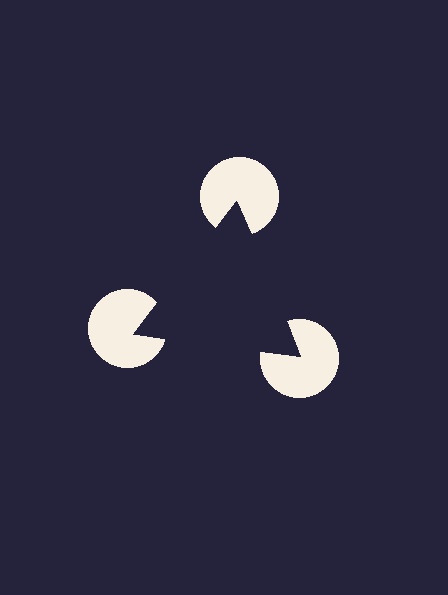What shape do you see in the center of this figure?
An illusory triangle — its edges are inferred from the aligned wedge cuts in the pac-man discs, not physically drawn.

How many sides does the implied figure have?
3 sides.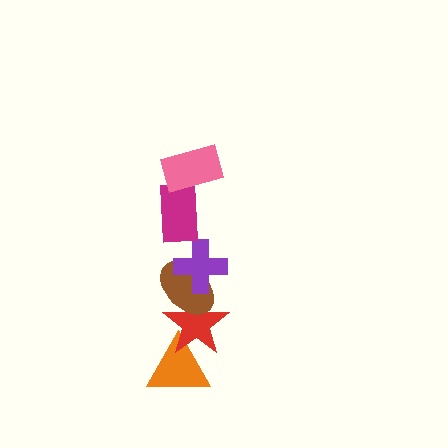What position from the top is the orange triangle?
The orange triangle is 6th from the top.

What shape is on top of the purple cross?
The magenta rectangle is on top of the purple cross.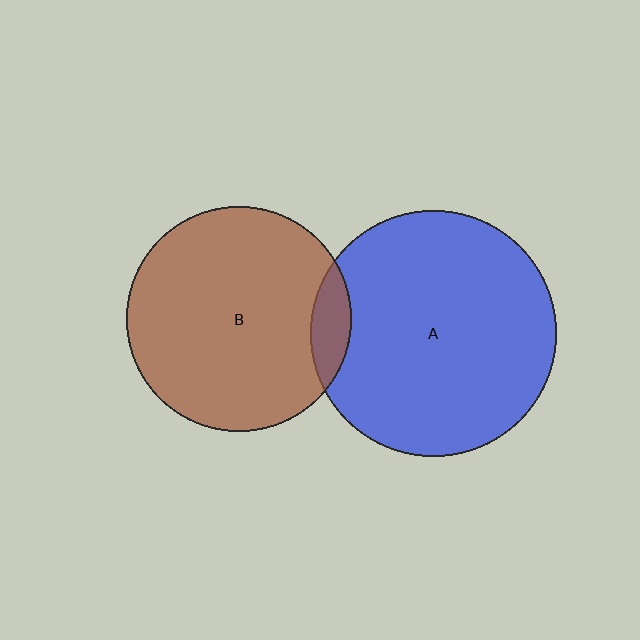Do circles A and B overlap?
Yes.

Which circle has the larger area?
Circle A (blue).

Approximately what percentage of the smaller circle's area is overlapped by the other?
Approximately 10%.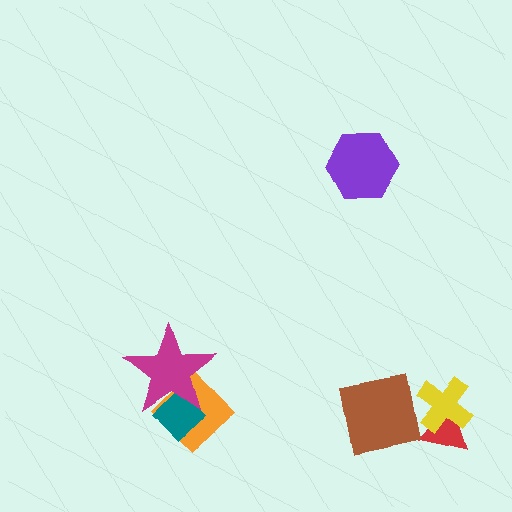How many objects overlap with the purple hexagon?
0 objects overlap with the purple hexagon.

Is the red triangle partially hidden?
Yes, it is partially covered by another shape.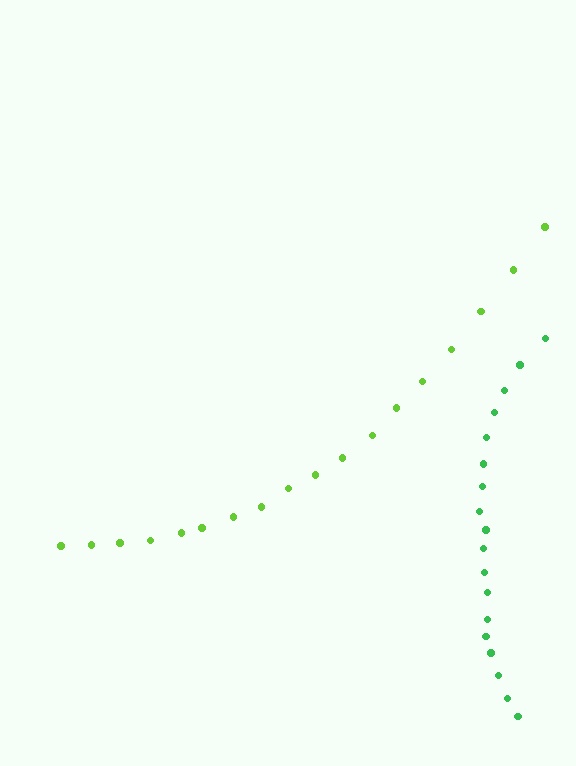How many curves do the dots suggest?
There are 2 distinct paths.